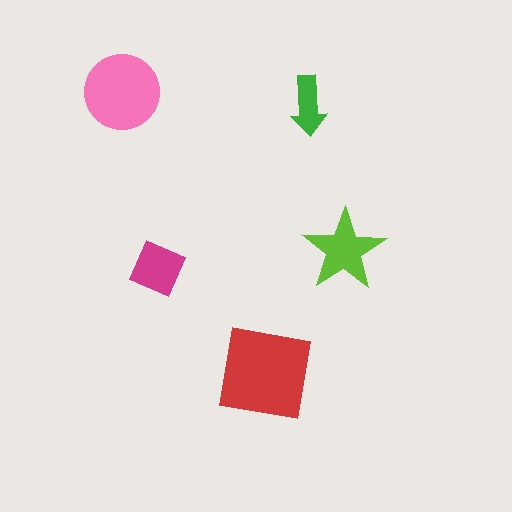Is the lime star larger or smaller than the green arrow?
Larger.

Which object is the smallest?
The green arrow.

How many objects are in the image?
There are 5 objects in the image.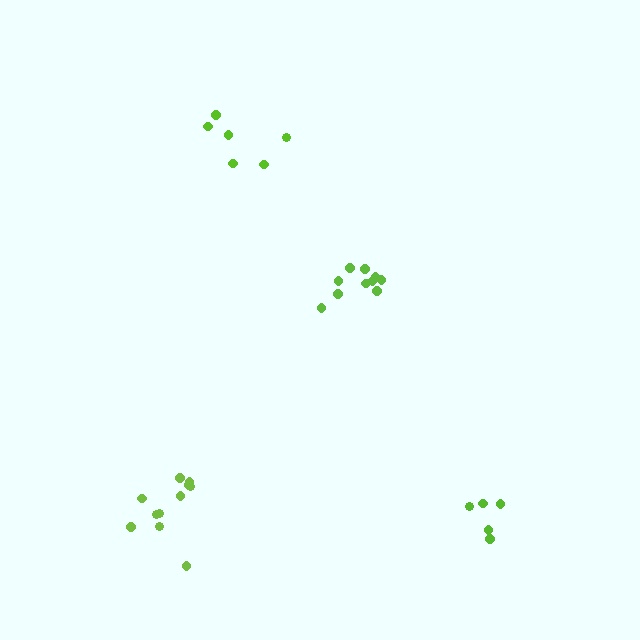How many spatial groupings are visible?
There are 4 spatial groupings.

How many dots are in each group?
Group 1: 6 dots, Group 2: 11 dots, Group 3: 10 dots, Group 4: 5 dots (32 total).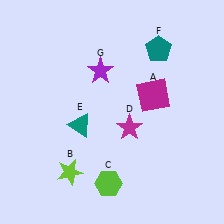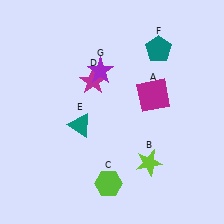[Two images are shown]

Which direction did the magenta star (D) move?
The magenta star (D) moved up.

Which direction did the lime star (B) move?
The lime star (B) moved right.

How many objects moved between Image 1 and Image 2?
2 objects moved between the two images.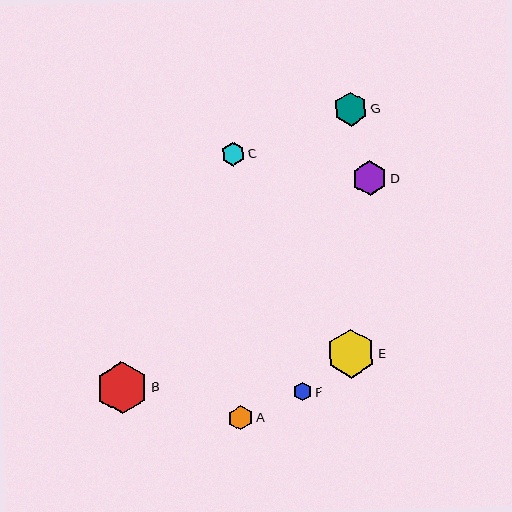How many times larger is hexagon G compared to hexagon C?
Hexagon G is approximately 1.5 times the size of hexagon C.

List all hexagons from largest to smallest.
From largest to smallest: B, E, D, G, A, C, F.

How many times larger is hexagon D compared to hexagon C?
Hexagon D is approximately 1.5 times the size of hexagon C.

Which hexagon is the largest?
Hexagon B is the largest with a size of approximately 52 pixels.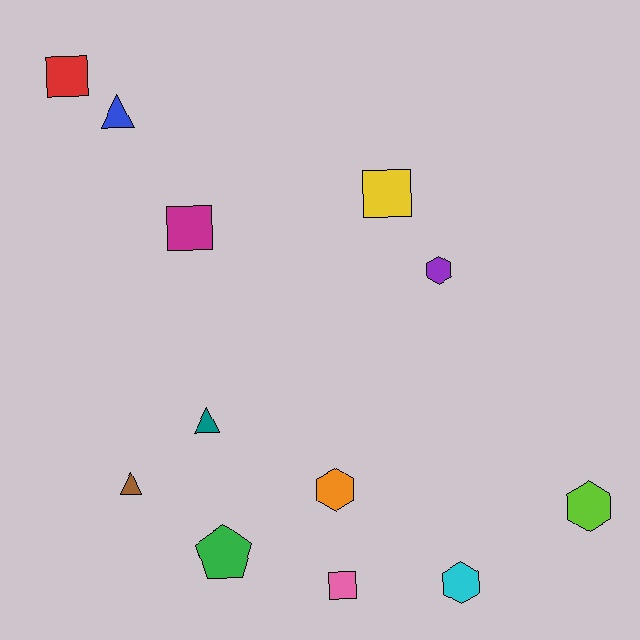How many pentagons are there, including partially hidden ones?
There is 1 pentagon.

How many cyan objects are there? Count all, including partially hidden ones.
There is 1 cyan object.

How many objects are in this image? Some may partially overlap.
There are 12 objects.